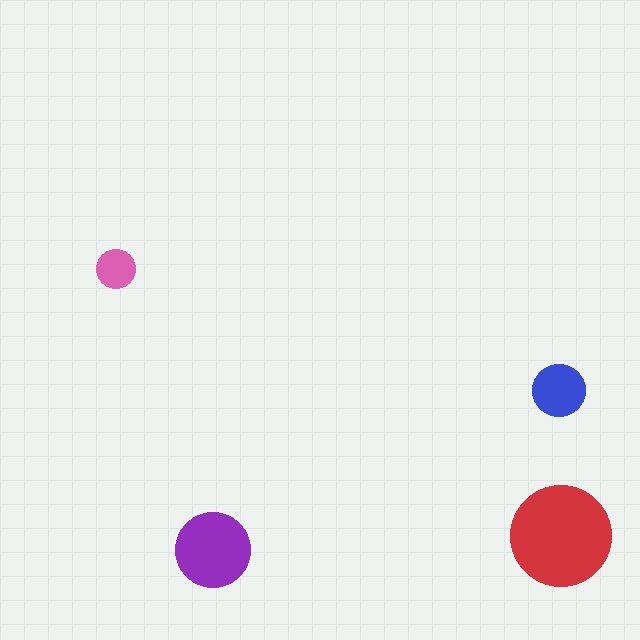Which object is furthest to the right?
The red circle is rightmost.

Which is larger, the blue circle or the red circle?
The red one.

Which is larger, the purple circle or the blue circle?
The purple one.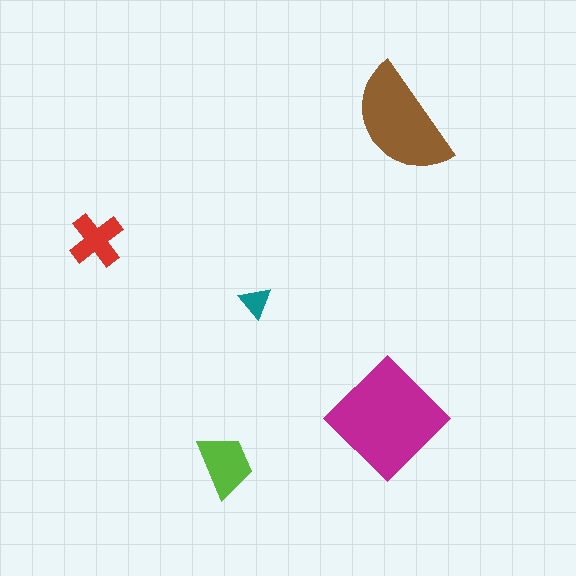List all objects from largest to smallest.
The magenta diamond, the brown semicircle, the lime trapezoid, the red cross, the teal triangle.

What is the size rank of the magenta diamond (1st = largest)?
1st.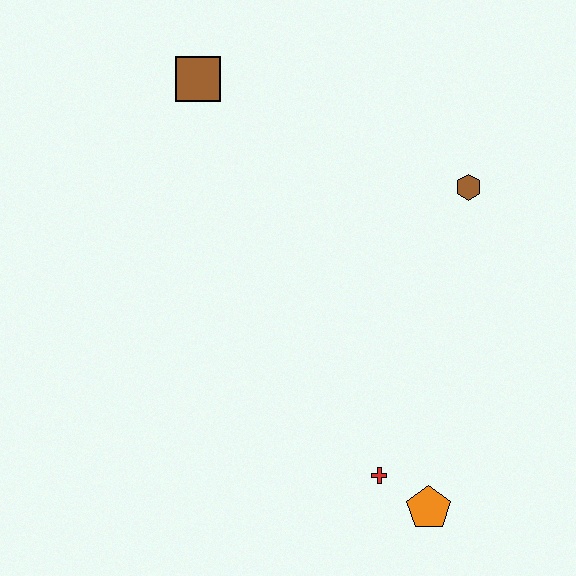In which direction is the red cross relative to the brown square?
The red cross is below the brown square.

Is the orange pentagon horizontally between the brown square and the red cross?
No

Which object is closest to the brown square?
The brown hexagon is closest to the brown square.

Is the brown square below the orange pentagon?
No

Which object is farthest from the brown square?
The orange pentagon is farthest from the brown square.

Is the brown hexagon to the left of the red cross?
No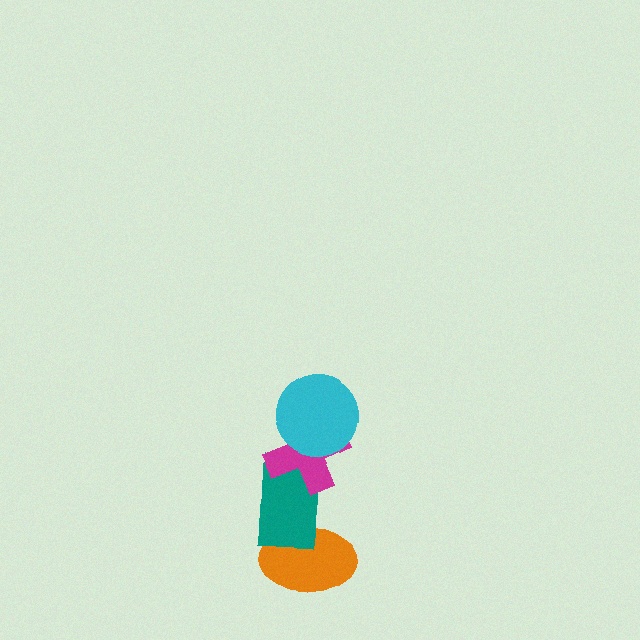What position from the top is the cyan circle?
The cyan circle is 1st from the top.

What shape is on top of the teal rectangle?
The magenta cross is on top of the teal rectangle.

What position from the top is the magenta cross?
The magenta cross is 2nd from the top.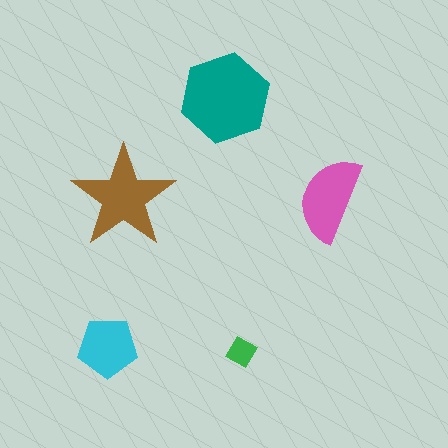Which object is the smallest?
The green diamond.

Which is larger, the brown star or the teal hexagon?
The teal hexagon.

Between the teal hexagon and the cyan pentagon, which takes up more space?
The teal hexagon.